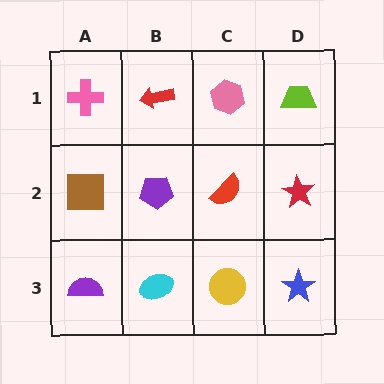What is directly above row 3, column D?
A red star.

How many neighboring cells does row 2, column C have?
4.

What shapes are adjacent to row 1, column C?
A red semicircle (row 2, column C), a red arrow (row 1, column B), a lime trapezoid (row 1, column D).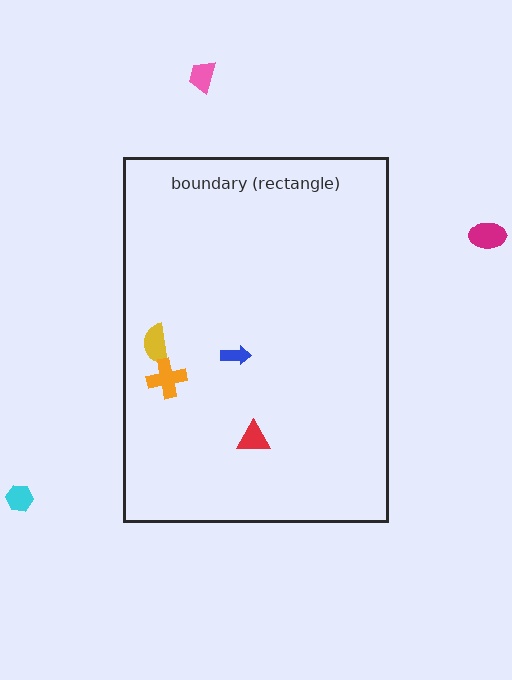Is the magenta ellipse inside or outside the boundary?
Outside.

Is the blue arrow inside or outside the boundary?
Inside.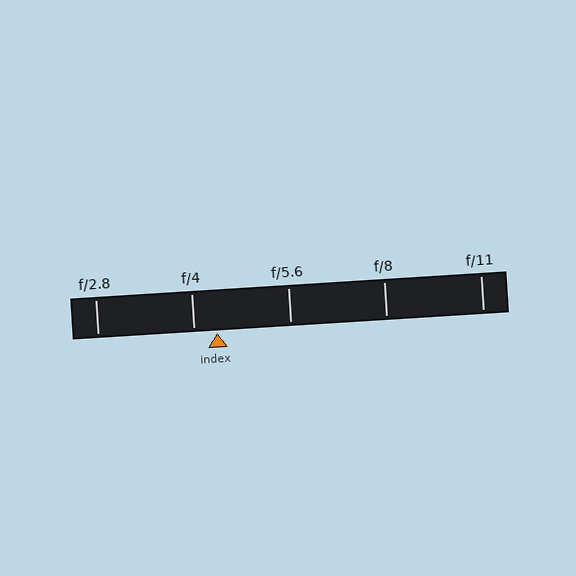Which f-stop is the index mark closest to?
The index mark is closest to f/4.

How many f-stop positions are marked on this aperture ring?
There are 5 f-stop positions marked.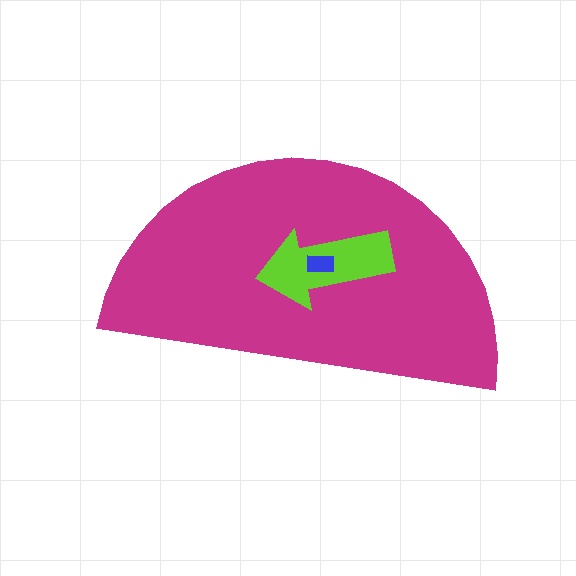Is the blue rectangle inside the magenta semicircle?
Yes.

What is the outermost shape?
The magenta semicircle.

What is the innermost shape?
The blue rectangle.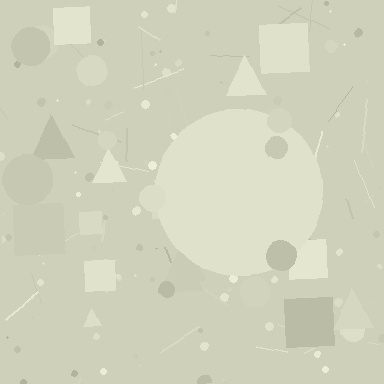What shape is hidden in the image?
A circle is hidden in the image.